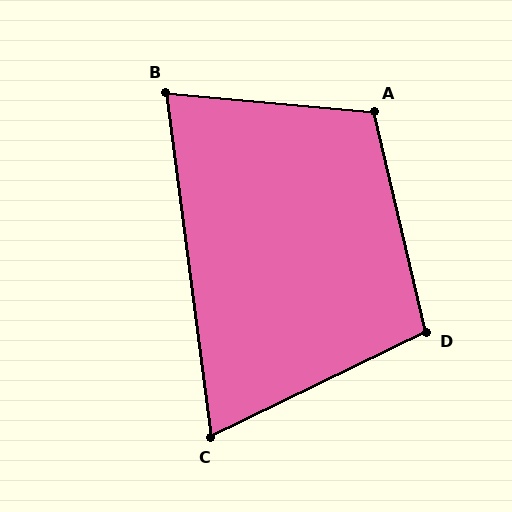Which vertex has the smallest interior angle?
C, at approximately 72 degrees.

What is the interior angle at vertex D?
Approximately 103 degrees (obtuse).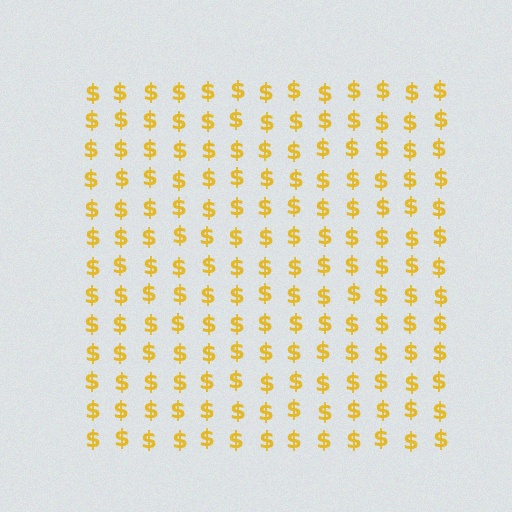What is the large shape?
The large shape is a square.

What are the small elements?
The small elements are dollar signs.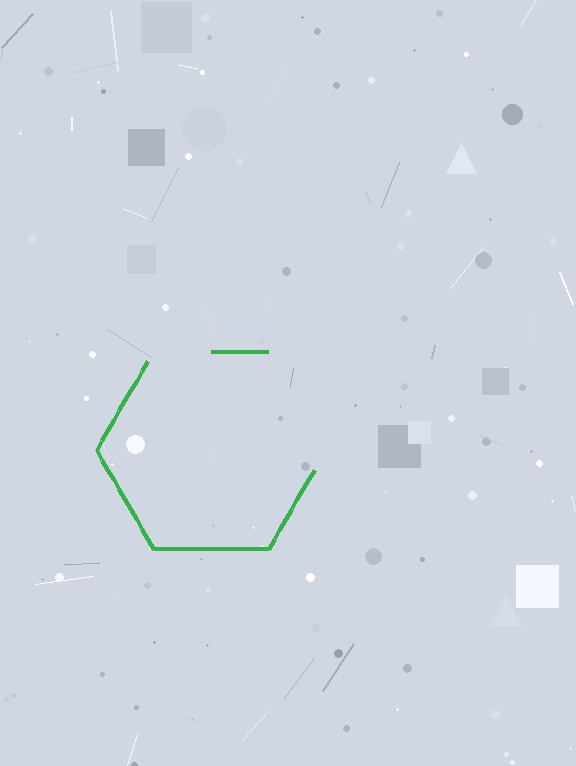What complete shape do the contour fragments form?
The contour fragments form a hexagon.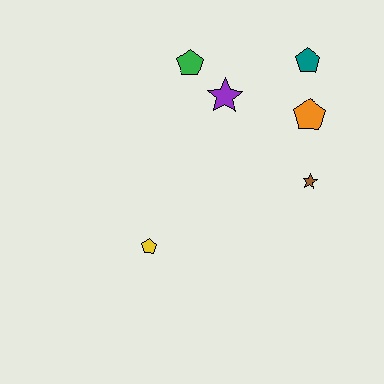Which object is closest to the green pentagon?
The purple star is closest to the green pentagon.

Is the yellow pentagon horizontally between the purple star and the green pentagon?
No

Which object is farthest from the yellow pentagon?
The teal pentagon is farthest from the yellow pentagon.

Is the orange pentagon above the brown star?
Yes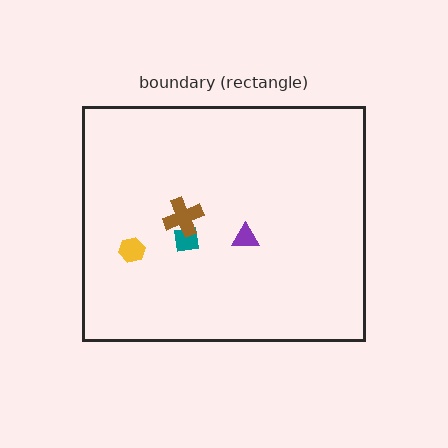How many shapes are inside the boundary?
4 inside, 0 outside.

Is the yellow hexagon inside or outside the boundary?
Inside.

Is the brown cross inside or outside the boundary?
Inside.